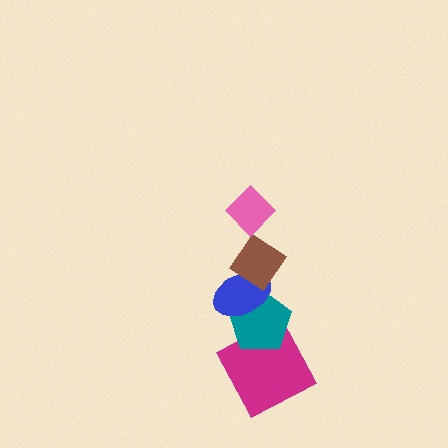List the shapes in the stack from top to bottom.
From top to bottom: the pink diamond, the brown diamond, the blue ellipse, the teal pentagon, the magenta square.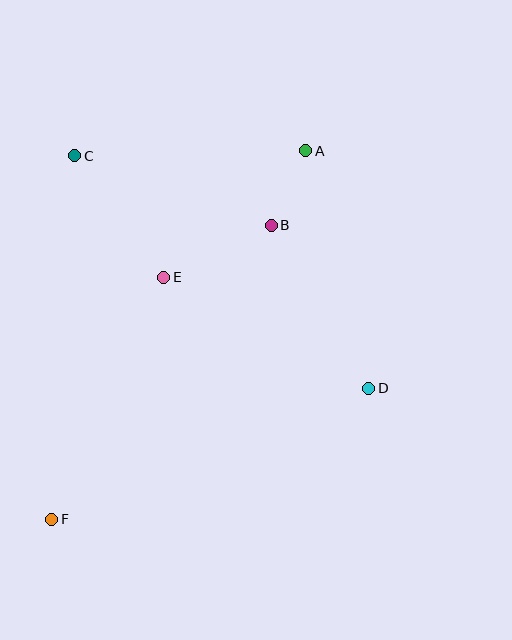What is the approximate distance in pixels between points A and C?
The distance between A and C is approximately 231 pixels.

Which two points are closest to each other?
Points A and B are closest to each other.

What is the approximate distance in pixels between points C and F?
The distance between C and F is approximately 364 pixels.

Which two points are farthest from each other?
Points A and F are farthest from each other.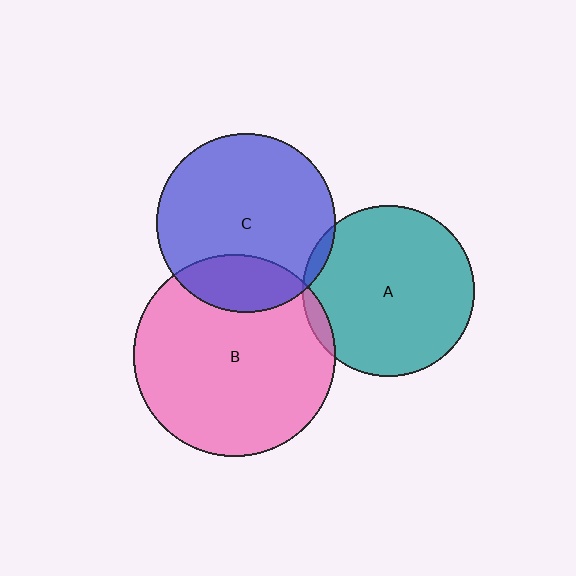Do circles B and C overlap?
Yes.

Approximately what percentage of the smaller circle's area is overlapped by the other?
Approximately 20%.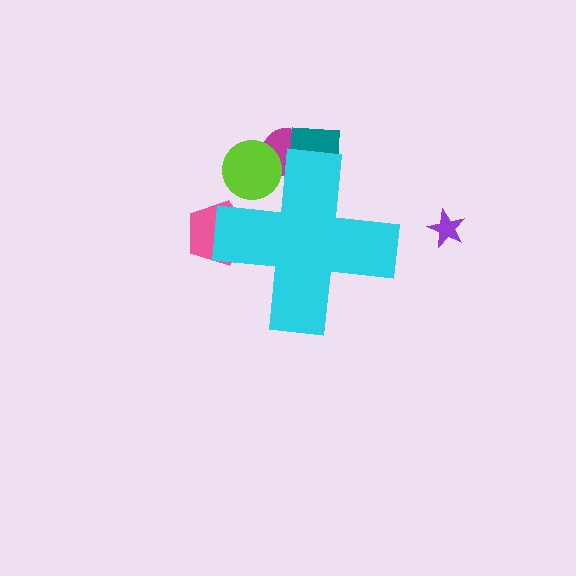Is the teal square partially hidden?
Yes, the teal square is partially hidden behind the cyan cross.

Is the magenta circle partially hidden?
Yes, the magenta circle is partially hidden behind the cyan cross.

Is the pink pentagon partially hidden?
Yes, the pink pentagon is partially hidden behind the cyan cross.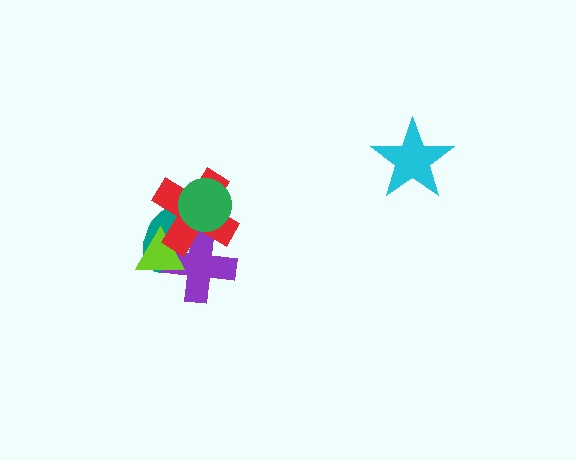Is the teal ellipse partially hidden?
Yes, it is partially covered by another shape.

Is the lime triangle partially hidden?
Yes, it is partially covered by another shape.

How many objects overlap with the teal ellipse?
4 objects overlap with the teal ellipse.